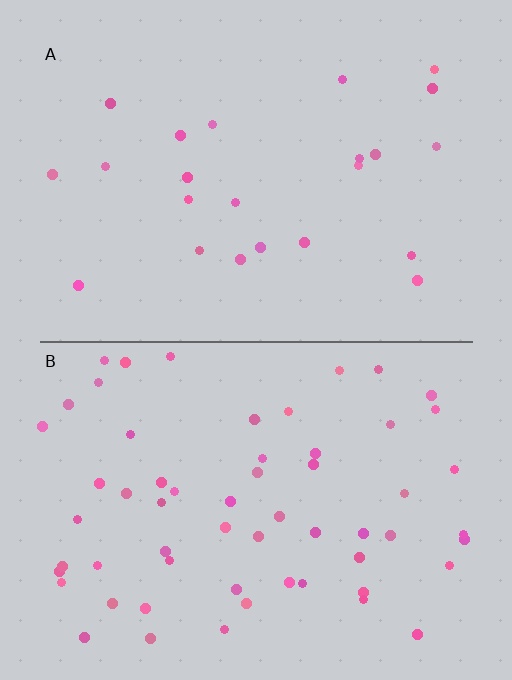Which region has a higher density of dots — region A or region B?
B (the bottom).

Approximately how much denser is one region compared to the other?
Approximately 2.5× — region B over region A.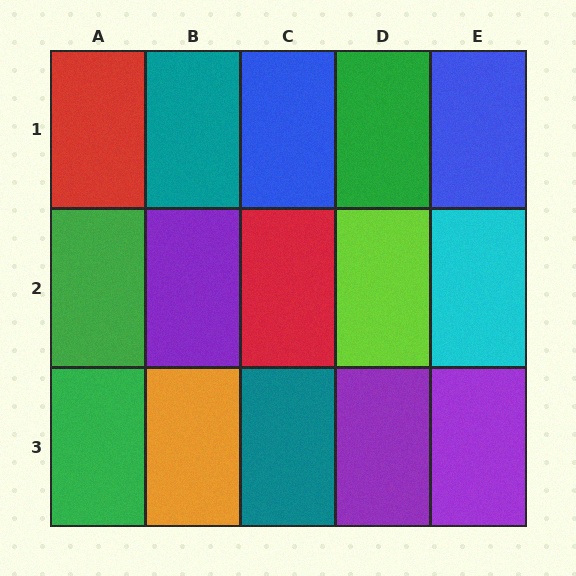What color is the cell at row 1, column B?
Teal.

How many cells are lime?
1 cell is lime.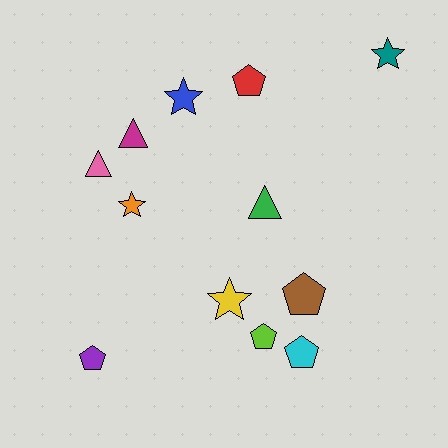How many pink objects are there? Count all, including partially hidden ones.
There is 1 pink object.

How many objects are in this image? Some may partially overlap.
There are 12 objects.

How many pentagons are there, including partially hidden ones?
There are 5 pentagons.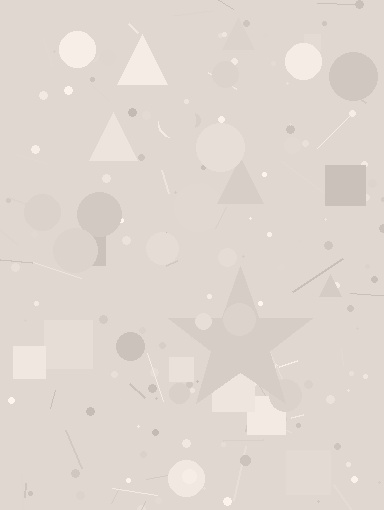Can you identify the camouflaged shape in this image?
The camouflaged shape is a star.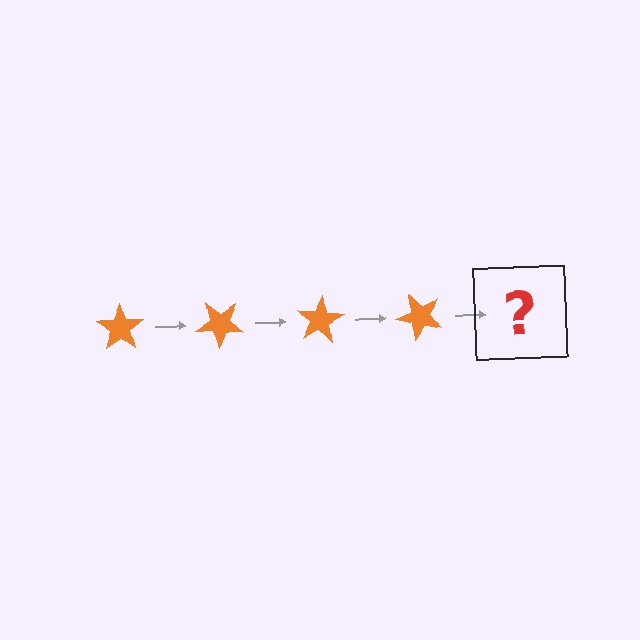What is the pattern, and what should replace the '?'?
The pattern is that the star rotates 40 degrees each step. The '?' should be an orange star rotated 160 degrees.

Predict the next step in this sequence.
The next step is an orange star rotated 160 degrees.